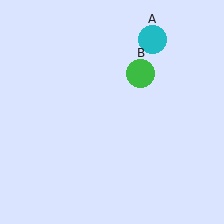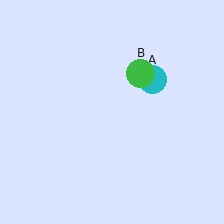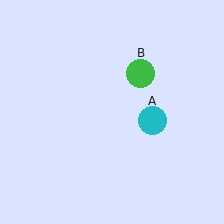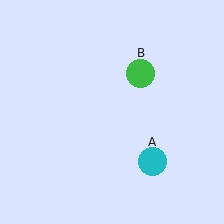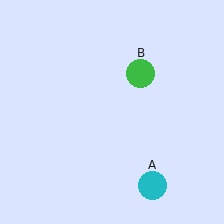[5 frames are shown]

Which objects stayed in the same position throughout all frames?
Green circle (object B) remained stationary.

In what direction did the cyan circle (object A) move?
The cyan circle (object A) moved down.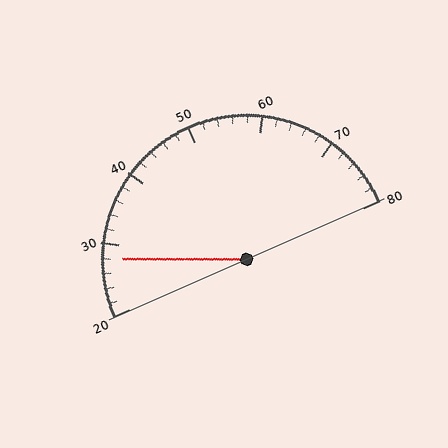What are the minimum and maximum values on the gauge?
The gauge ranges from 20 to 80.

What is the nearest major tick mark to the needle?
The nearest major tick mark is 30.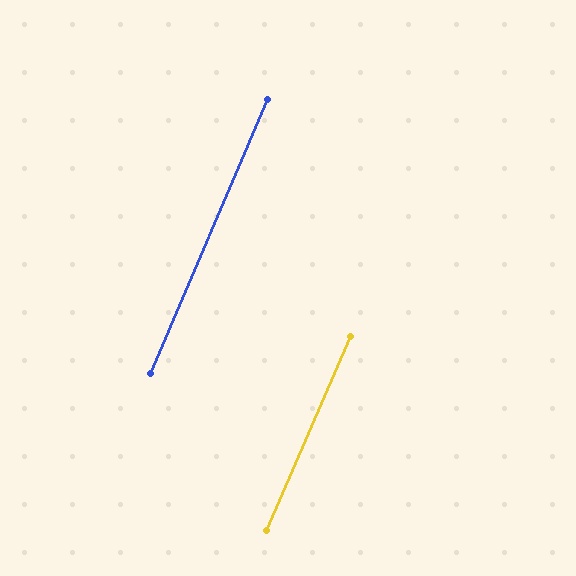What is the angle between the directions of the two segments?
Approximately 0 degrees.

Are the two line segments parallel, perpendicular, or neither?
Parallel — their directions differ by only 0.5°.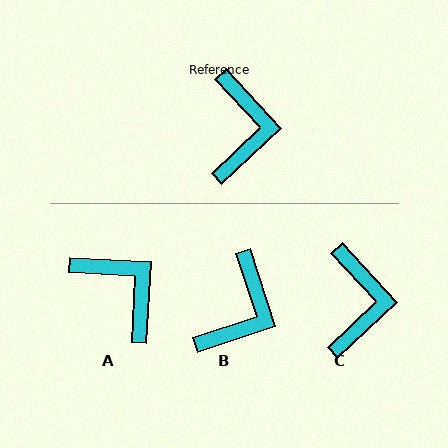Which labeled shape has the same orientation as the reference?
C.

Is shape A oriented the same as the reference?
No, it is off by about 44 degrees.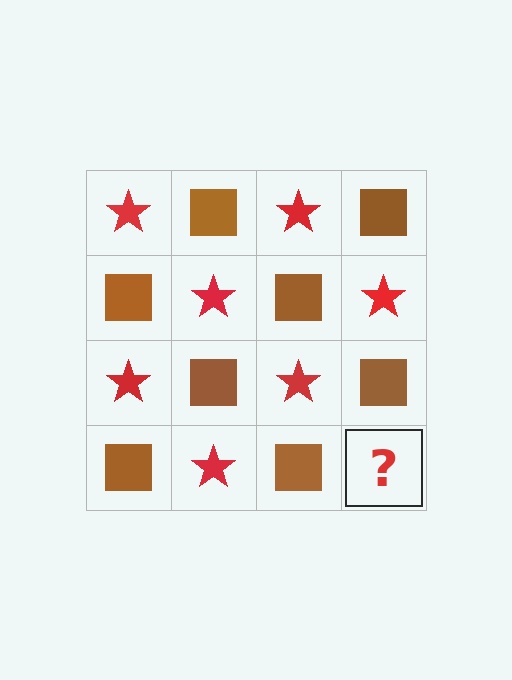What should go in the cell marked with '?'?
The missing cell should contain a red star.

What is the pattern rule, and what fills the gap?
The rule is that it alternates red star and brown square in a checkerboard pattern. The gap should be filled with a red star.